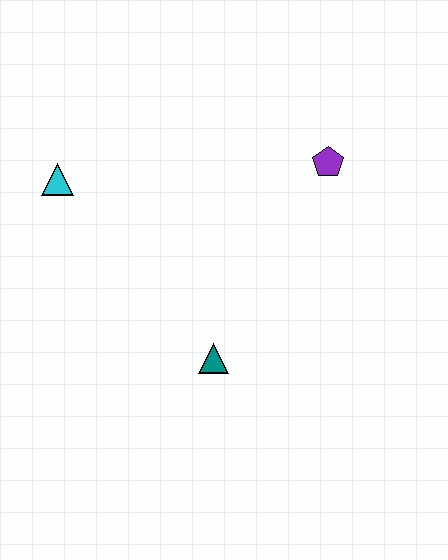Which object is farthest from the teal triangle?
The cyan triangle is farthest from the teal triangle.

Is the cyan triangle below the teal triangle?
No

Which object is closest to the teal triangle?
The purple pentagon is closest to the teal triangle.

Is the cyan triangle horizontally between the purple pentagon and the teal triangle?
No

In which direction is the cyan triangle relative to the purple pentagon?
The cyan triangle is to the left of the purple pentagon.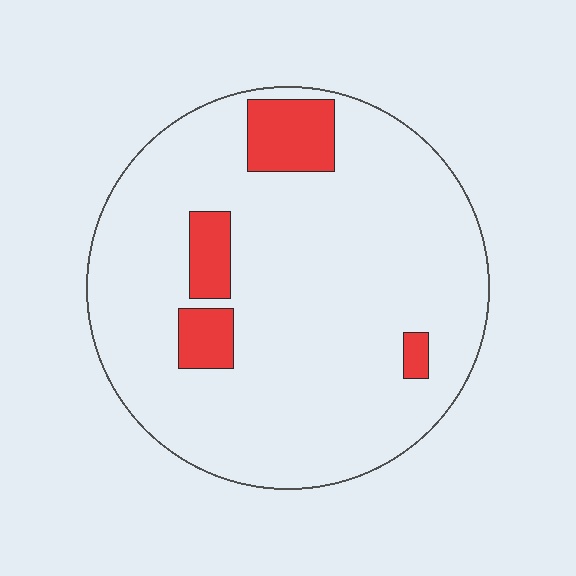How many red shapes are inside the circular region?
4.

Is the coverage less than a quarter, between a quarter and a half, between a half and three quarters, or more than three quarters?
Less than a quarter.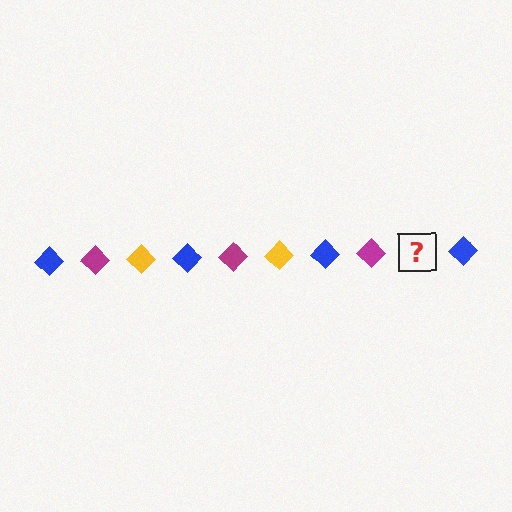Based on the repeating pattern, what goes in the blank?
The blank should be a yellow diamond.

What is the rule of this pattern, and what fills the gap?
The rule is that the pattern cycles through blue, magenta, yellow diamonds. The gap should be filled with a yellow diamond.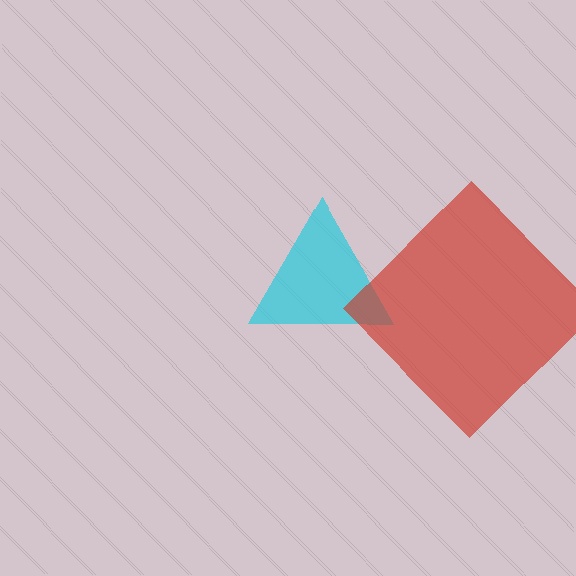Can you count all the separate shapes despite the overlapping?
Yes, there are 2 separate shapes.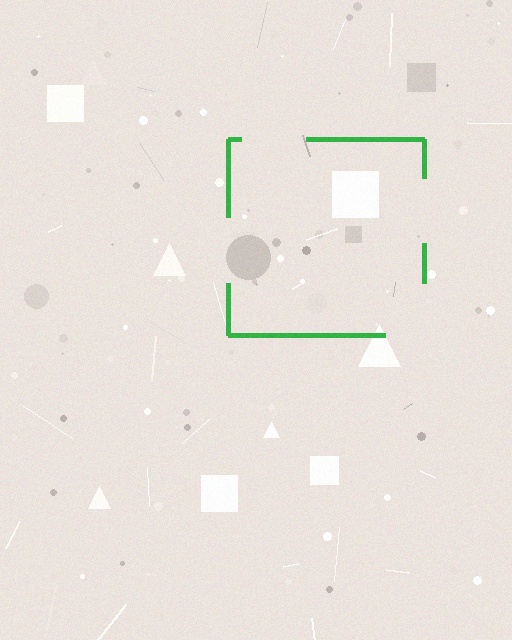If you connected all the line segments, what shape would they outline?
They would outline a square.